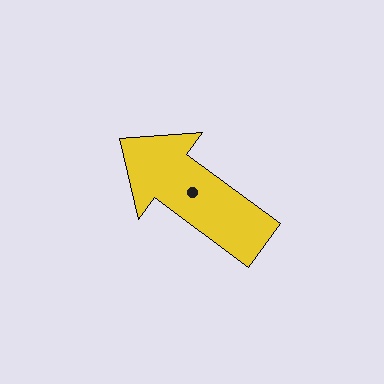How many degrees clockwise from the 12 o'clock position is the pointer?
Approximately 306 degrees.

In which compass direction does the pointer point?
Northwest.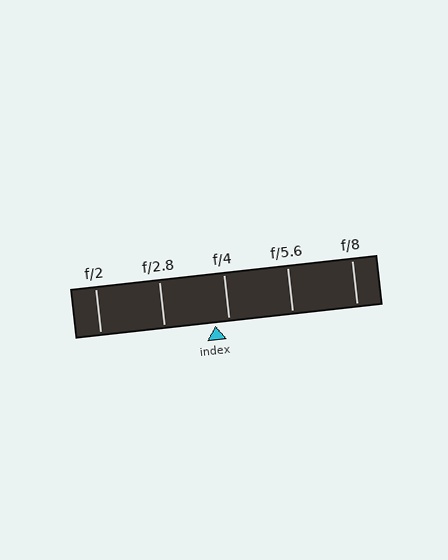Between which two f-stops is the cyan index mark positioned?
The index mark is between f/2.8 and f/4.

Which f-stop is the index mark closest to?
The index mark is closest to f/4.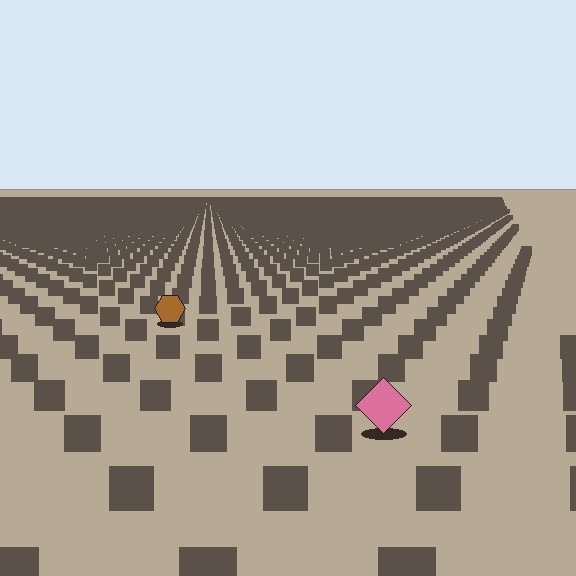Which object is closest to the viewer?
The pink diamond is closest. The texture marks near it are larger and more spread out.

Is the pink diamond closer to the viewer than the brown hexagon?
Yes. The pink diamond is closer — you can tell from the texture gradient: the ground texture is coarser near it.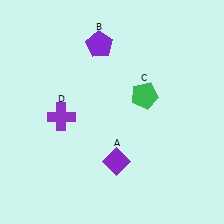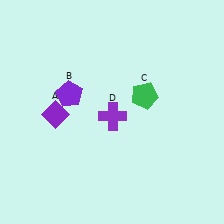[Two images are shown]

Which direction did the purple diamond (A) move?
The purple diamond (A) moved left.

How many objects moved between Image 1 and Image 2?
3 objects moved between the two images.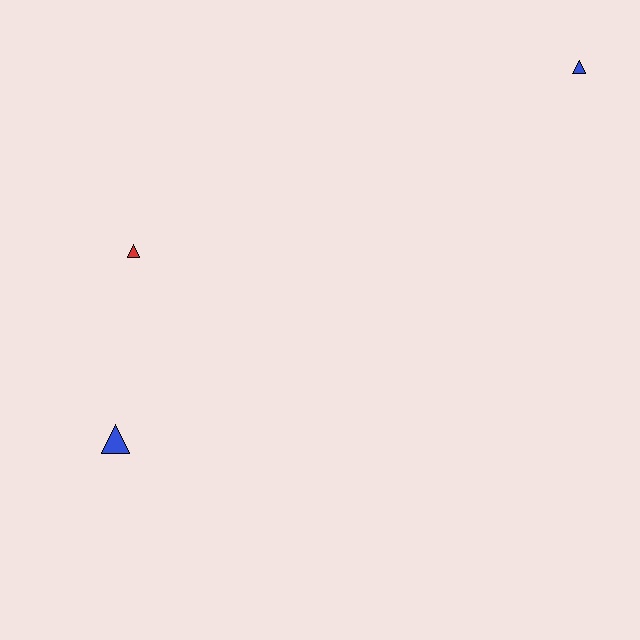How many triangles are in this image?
There are 3 triangles.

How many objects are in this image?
There are 3 objects.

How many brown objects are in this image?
There are no brown objects.